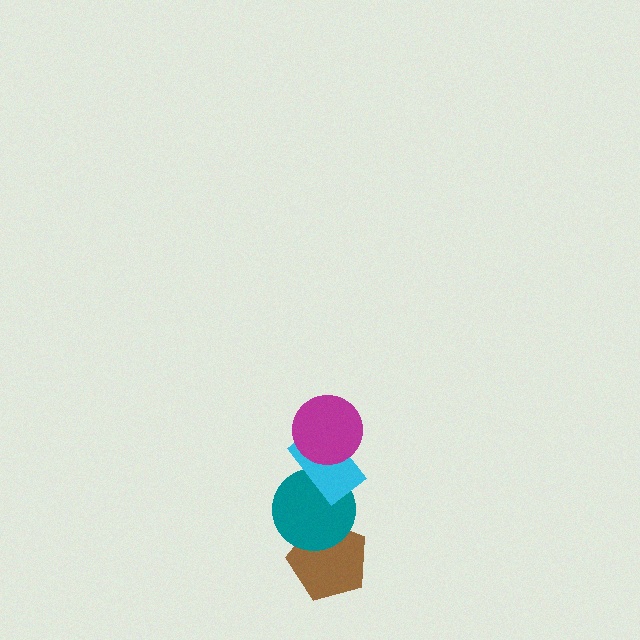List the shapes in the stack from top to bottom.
From top to bottom: the magenta circle, the cyan rectangle, the teal circle, the brown pentagon.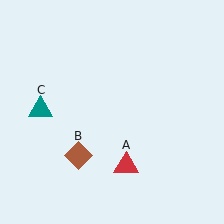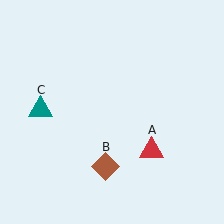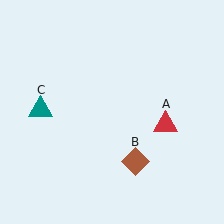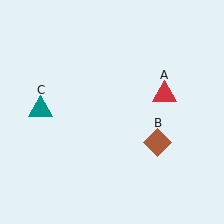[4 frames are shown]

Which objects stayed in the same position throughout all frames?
Teal triangle (object C) remained stationary.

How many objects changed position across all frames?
2 objects changed position: red triangle (object A), brown diamond (object B).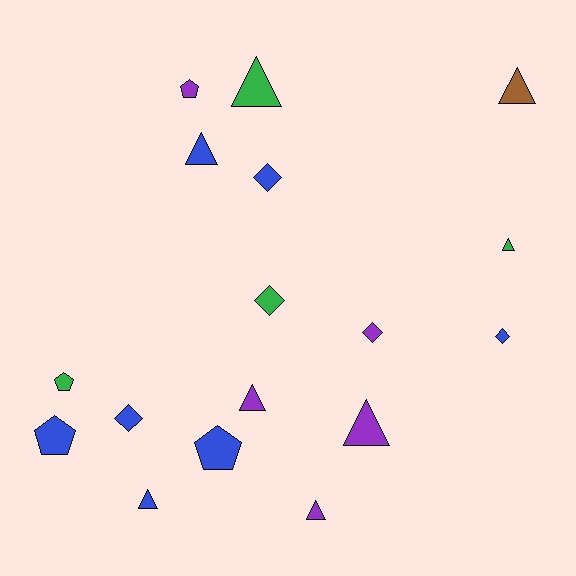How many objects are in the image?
There are 17 objects.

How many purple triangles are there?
There are 3 purple triangles.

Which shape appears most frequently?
Triangle, with 8 objects.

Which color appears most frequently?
Blue, with 7 objects.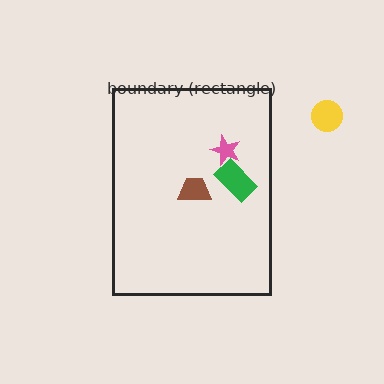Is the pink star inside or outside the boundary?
Inside.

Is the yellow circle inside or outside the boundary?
Outside.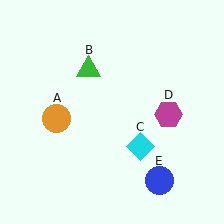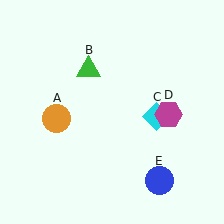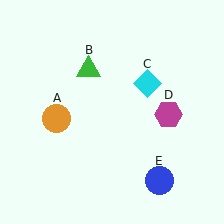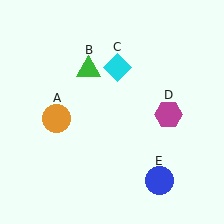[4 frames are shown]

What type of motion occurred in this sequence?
The cyan diamond (object C) rotated counterclockwise around the center of the scene.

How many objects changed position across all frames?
1 object changed position: cyan diamond (object C).